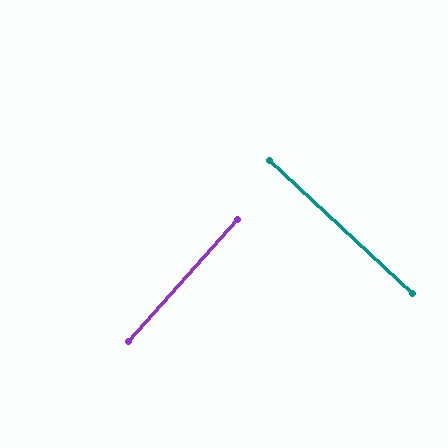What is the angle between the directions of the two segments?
Approximately 89 degrees.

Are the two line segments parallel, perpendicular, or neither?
Perpendicular — they meet at approximately 89°.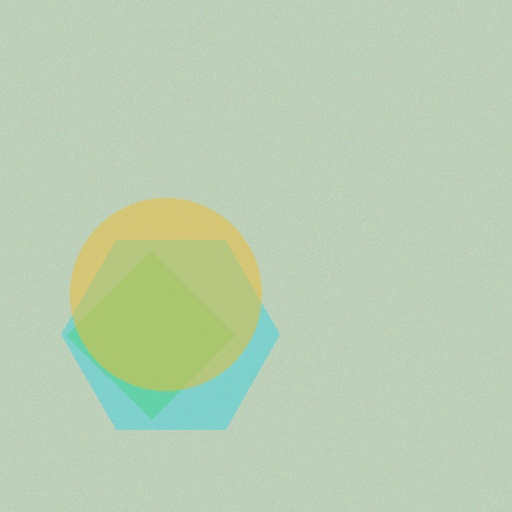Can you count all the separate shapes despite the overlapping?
Yes, there are 3 separate shapes.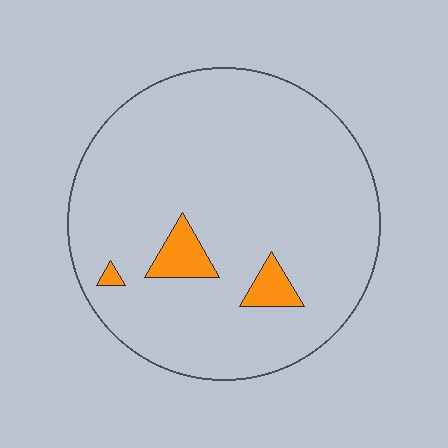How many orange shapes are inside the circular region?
3.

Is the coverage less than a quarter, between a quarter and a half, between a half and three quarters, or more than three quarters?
Less than a quarter.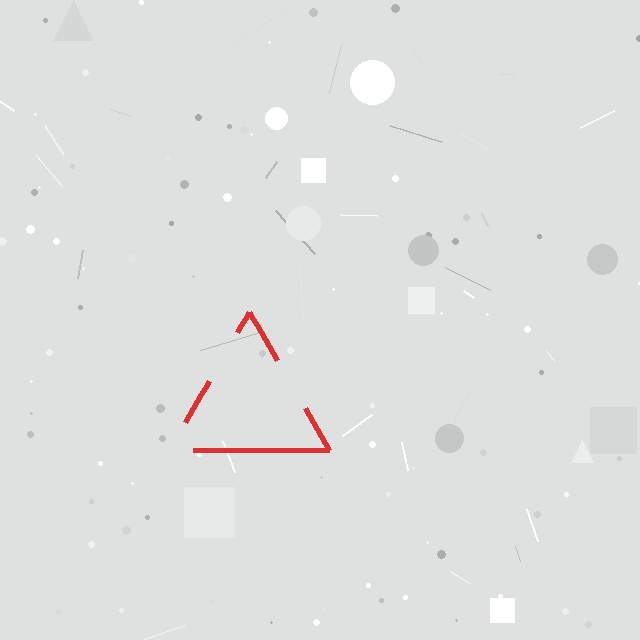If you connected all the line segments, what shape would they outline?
They would outline a triangle.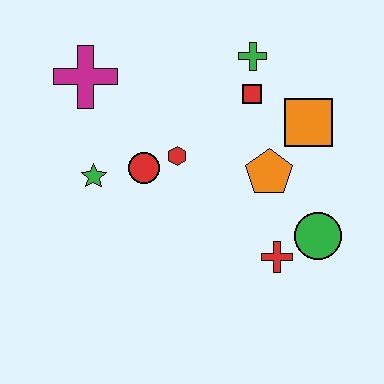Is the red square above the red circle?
Yes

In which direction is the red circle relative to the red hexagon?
The red circle is to the left of the red hexagon.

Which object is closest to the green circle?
The red cross is closest to the green circle.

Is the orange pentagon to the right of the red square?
Yes